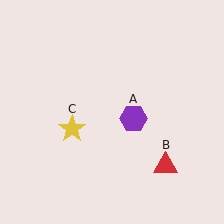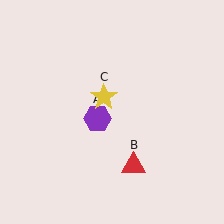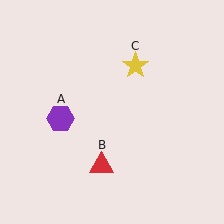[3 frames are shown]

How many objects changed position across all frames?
3 objects changed position: purple hexagon (object A), red triangle (object B), yellow star (object C).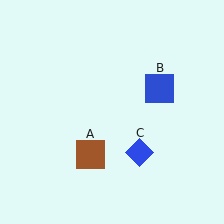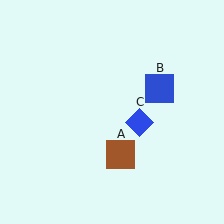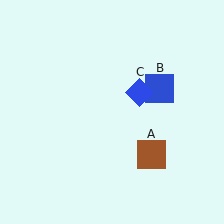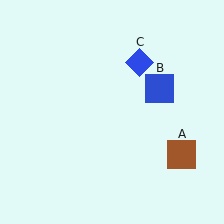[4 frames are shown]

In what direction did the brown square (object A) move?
The brown square (object A) moved right.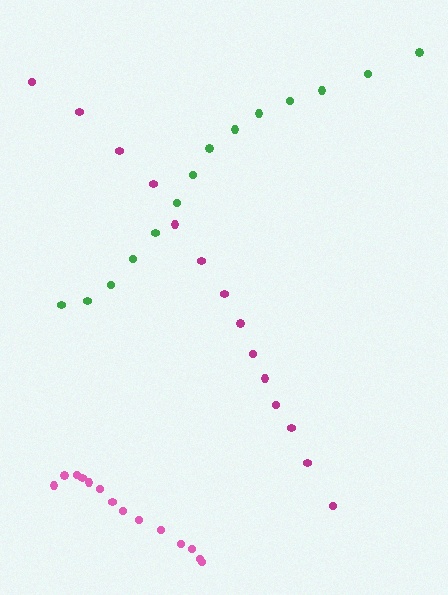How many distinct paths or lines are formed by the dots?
There are 3 distinct paths.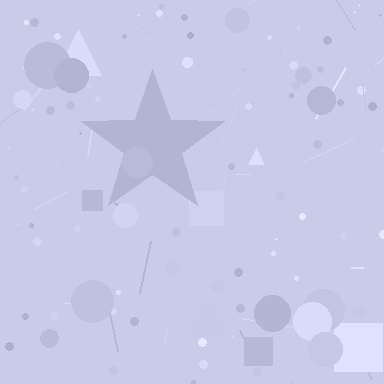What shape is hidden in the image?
A star is hidden in the image.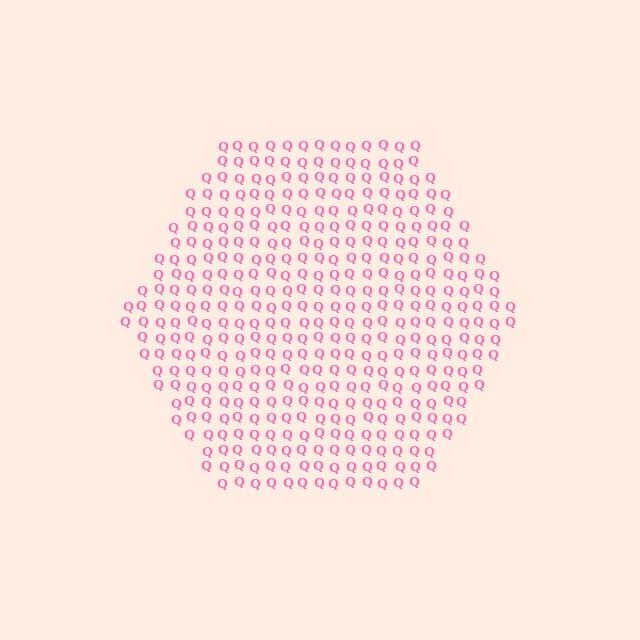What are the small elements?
The small elements are letter Q's.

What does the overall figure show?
The overall figure shows a hexagon.